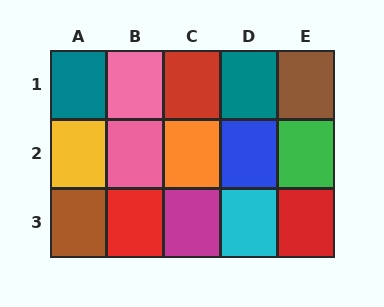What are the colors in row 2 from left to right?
Yellow, pink, orange, blue, green.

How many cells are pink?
2 cells are pink.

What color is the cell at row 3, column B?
Red.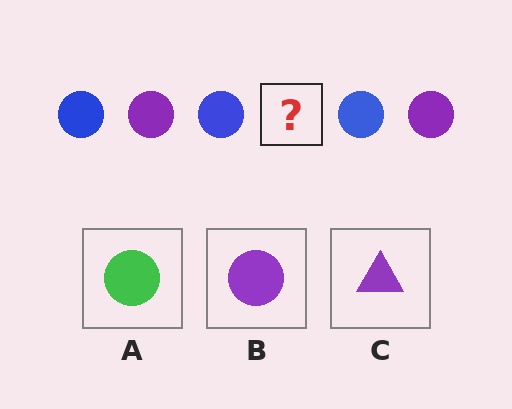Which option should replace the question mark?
Option B.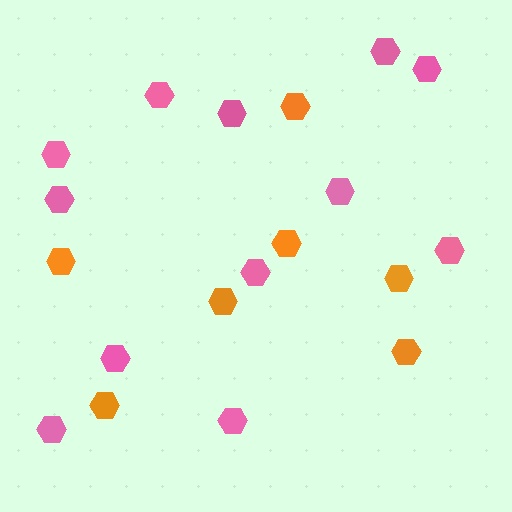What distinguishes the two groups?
There are 2 groups: one group of pink hexagons (12) and one group of orange hexagons (7).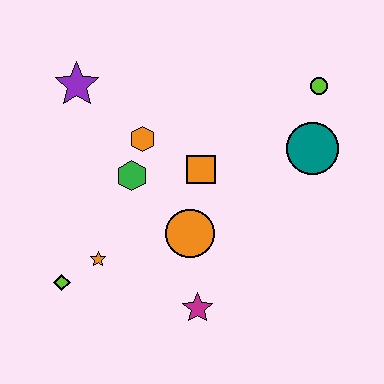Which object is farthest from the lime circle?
The lime diamond is farthest from the lime circle.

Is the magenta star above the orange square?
No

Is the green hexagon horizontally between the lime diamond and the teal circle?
Yes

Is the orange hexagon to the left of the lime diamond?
No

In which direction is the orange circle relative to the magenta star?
The orange circle is above the magenta star.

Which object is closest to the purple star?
The orange hexagon is closest to the purple star.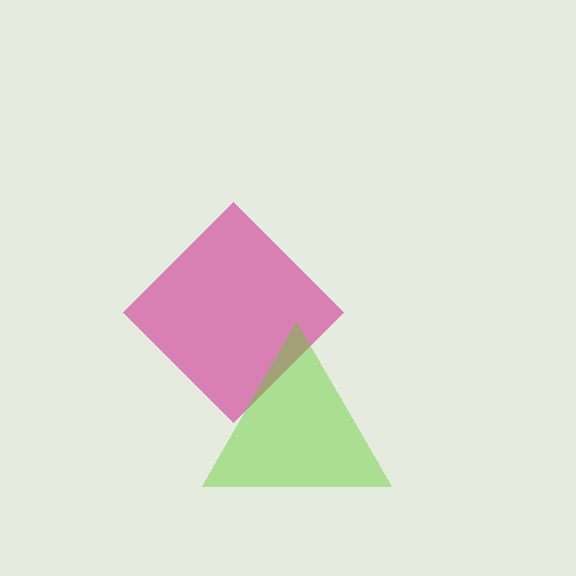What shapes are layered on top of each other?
The layered shapes are: a magenta diamond, a lime triangle.